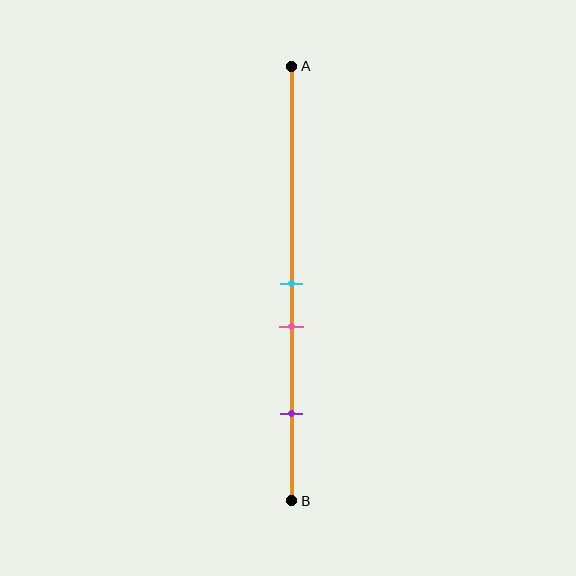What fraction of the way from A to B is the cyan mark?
The cyan mark is approximately 50% (0.5) of the way from A to B.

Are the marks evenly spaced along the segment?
No, the marks are not evenly spaced.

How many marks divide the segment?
There are 3 marks dividing the segment.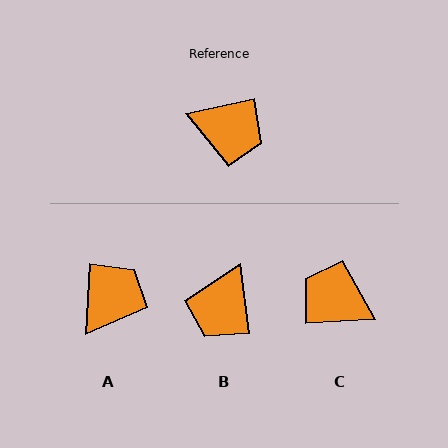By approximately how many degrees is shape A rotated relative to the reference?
Approximately 74 degrees counter-clockwise.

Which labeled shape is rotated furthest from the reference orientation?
C, about 171 degrees away.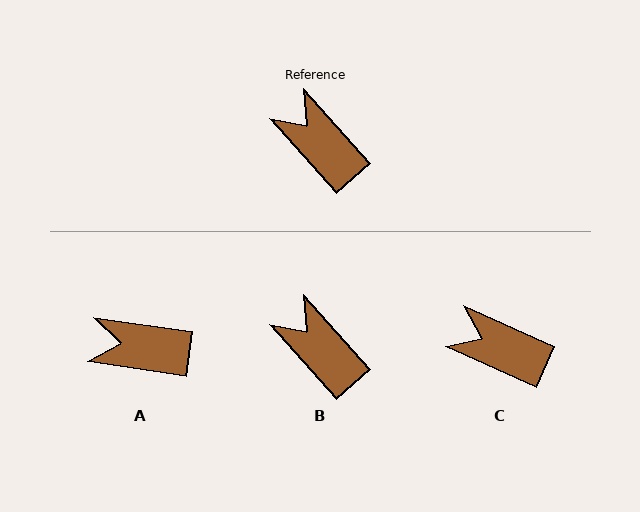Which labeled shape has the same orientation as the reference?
B.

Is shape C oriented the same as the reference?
No, it is off by about 24 degrees.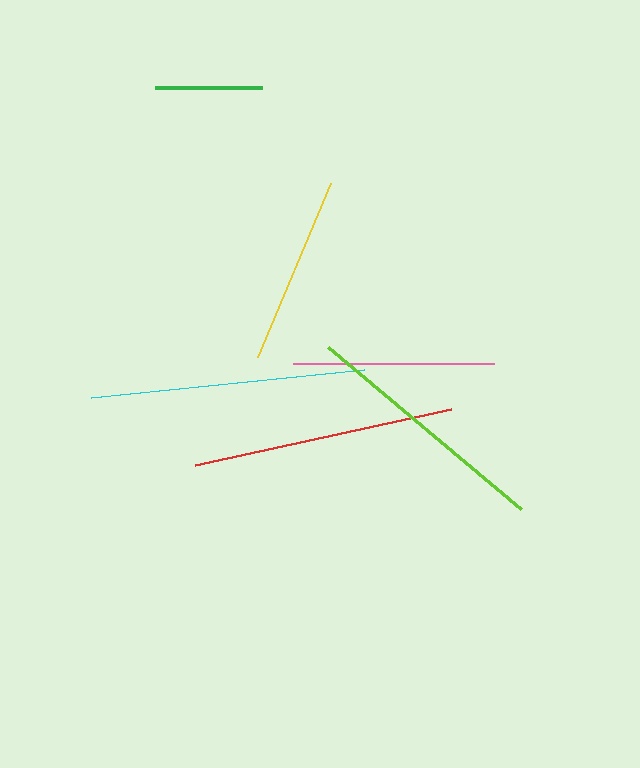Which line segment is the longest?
The cyan line is the longest at approximately 274 pixels.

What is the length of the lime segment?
The lime segment is approximately 253 pixels long.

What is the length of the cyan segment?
The cyan segment is approximately 274 pixels long.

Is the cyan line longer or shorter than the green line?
The cyan line is longer than the green line.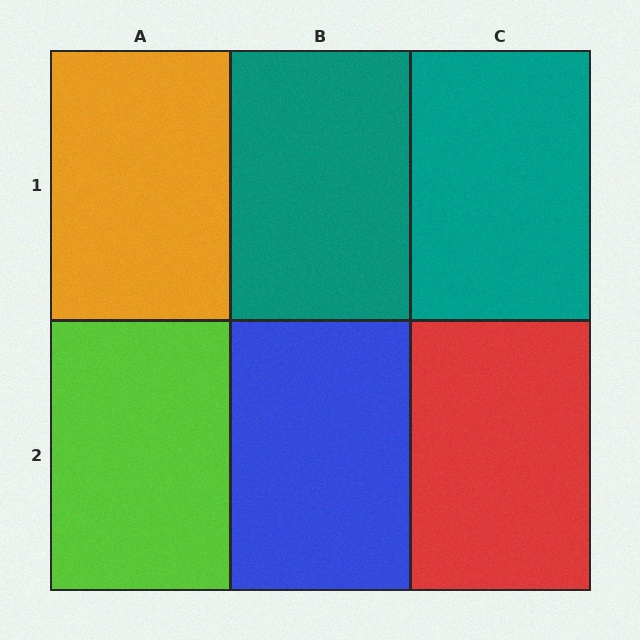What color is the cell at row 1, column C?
Teal.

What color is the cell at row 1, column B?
Teal.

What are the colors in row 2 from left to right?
Lime, blue, red.